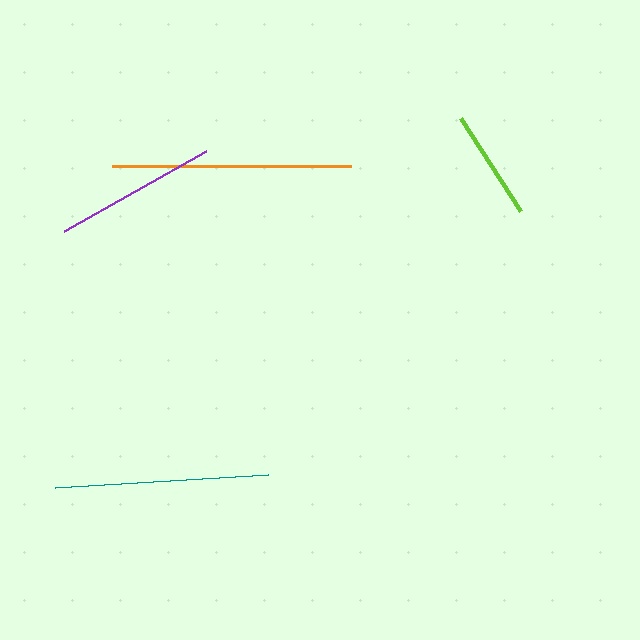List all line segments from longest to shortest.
From longest to shortest: orange, teal, purple, lime.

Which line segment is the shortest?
The lime line is the shortest at approximately 110 pixels.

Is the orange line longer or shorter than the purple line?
The orange line is longer than the purple line.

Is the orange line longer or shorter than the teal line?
The orange line is longer than the teal line.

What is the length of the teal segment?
The teal segment is approximately 214 pixels long.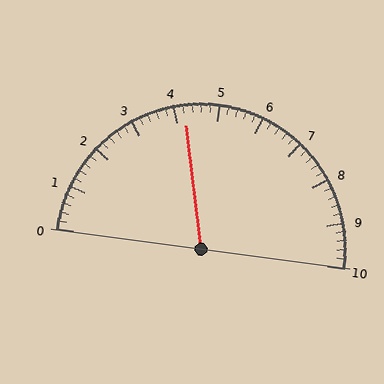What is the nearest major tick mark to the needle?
The nearest major tick mark is 4.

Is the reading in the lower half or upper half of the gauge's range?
The reading is in the lower half of the range (0 to 10).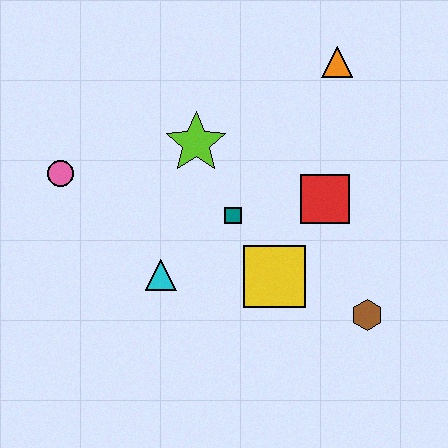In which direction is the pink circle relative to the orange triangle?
The pink circle is to the left of the orange triangle.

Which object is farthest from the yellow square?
The pink circle is farthest from the yellow square.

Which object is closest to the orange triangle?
The red square is closest to the orange triangle.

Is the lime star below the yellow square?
No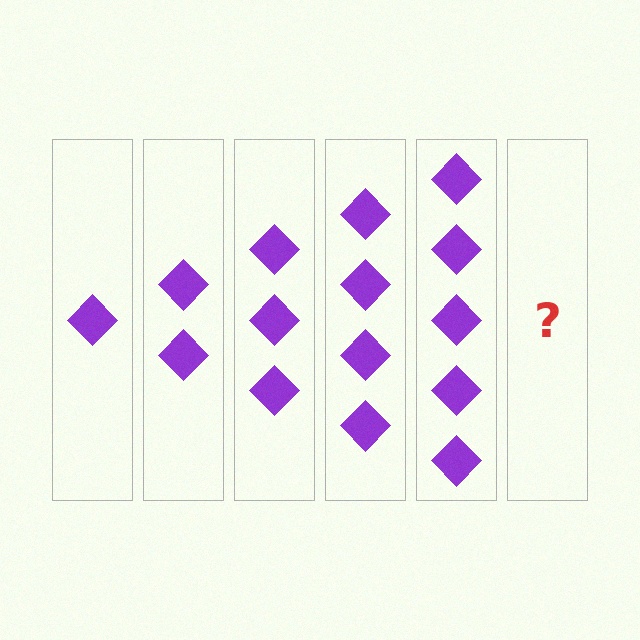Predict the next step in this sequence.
The next step is 6 diamonds.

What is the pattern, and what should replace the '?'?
The pattern is that each step adds one more diamond. The '?' should be 6 diamonds.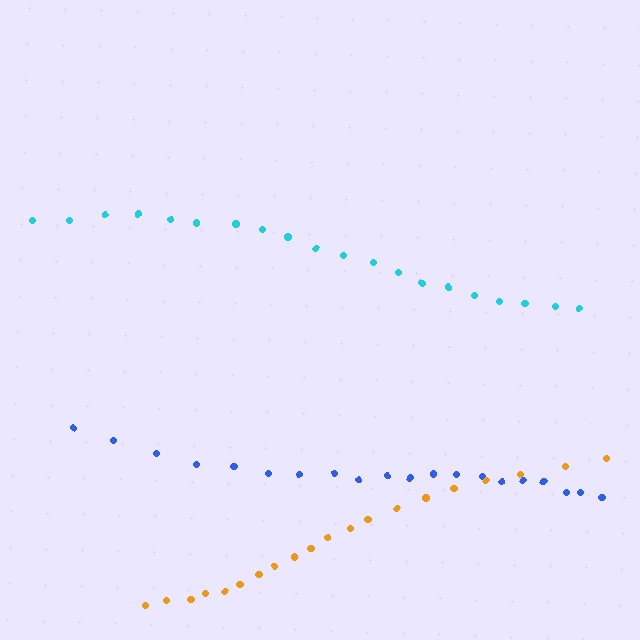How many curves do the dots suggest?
There are 3 distinct paths.